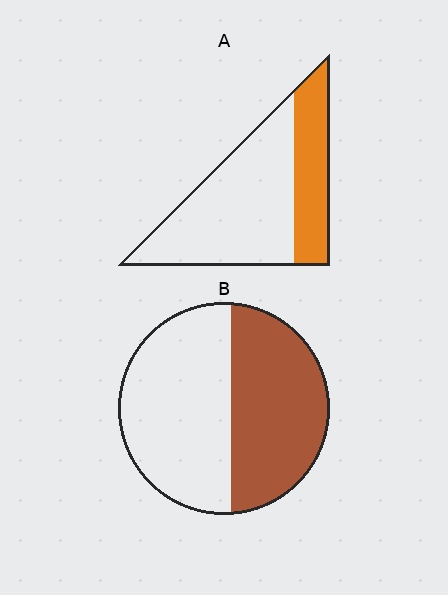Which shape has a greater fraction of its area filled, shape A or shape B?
Shape B.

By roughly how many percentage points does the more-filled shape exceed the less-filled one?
By roughly 15 percentage points (B over A).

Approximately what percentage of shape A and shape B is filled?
A is approximately 30% and B is approximately 45%.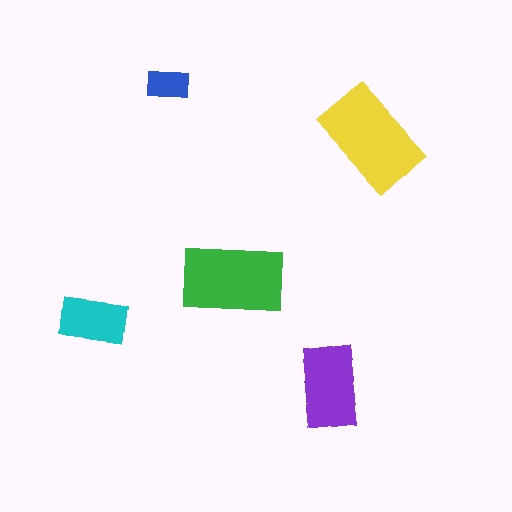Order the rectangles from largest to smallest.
the yellow one, the green one, the purple one, the cyan one, the blue one.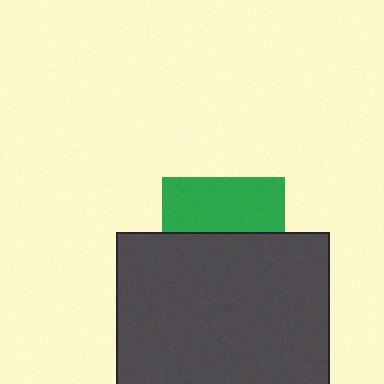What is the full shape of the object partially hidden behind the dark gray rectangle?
The partially hidden object is a green square.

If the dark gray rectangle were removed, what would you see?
You would see the complete green square.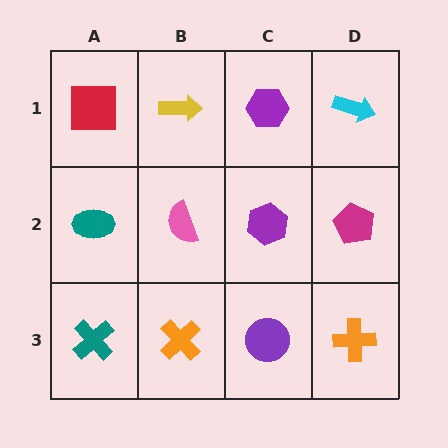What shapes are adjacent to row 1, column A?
A teal ellipse (row 2, column A), a yellow arrow (row 1, column B).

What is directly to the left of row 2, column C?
A pink semicircle.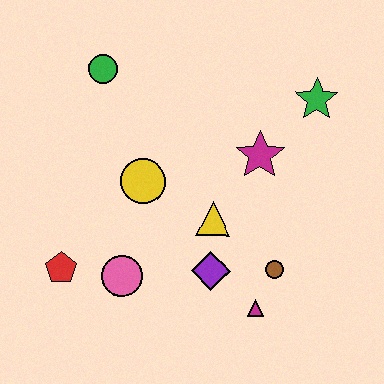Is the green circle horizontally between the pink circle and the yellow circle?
No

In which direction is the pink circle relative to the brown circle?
The pink circle is to the left of the brown circle.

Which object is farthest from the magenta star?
The red pentagon is farthest from the magenta star.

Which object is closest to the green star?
The magenta star is closest to the green star.